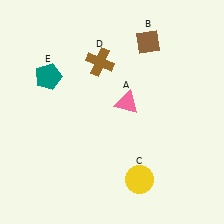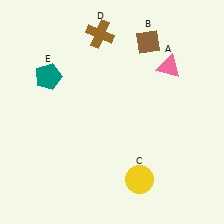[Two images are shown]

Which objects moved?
The objects that moved are: the pink triangle (A), the brown cross (D).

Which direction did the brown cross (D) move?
The brown cross (D) moved up.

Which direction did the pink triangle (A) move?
The pink triangle (A) moved right.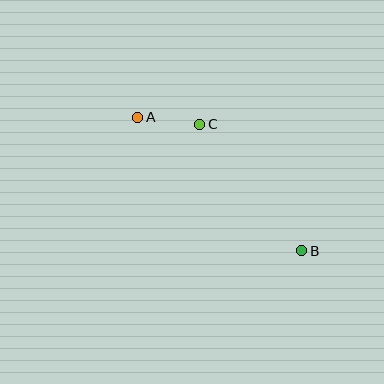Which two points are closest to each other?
Points A and C are closest to each other.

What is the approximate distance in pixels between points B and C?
The distance between B and C is approximately 162 pixels.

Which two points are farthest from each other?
Points A and B are farthest from each other.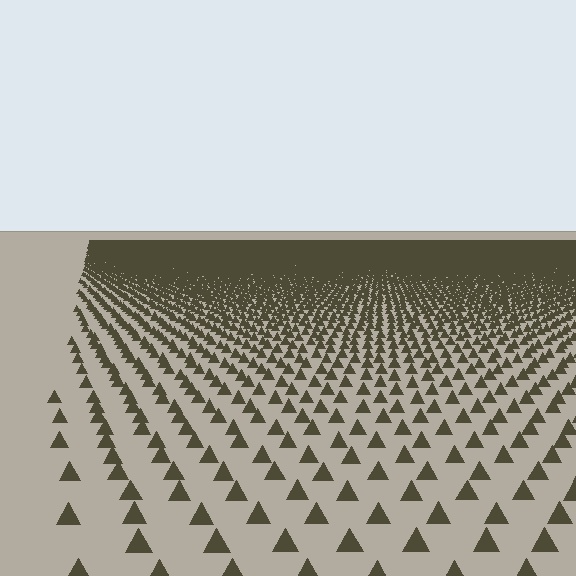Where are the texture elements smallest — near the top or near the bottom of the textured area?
Near the top.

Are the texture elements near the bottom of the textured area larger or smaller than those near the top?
Larger. Near the bottom, elements are closer to the viewer and appear at a bigger on-screen size.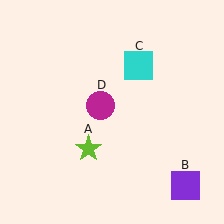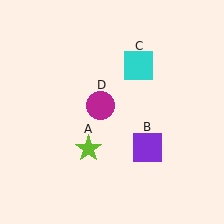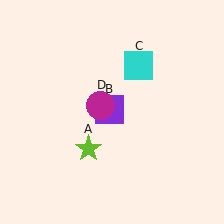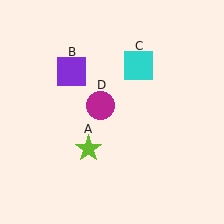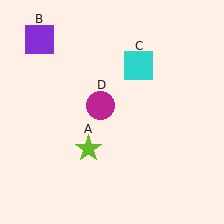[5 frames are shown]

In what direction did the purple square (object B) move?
The purple square (object B) moved up and to the left.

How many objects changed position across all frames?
1 object changed position: purple square (object B).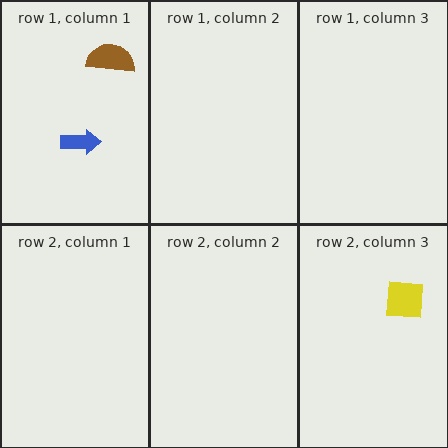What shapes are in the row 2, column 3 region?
The yellow square.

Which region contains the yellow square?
The row 2, column 3 region.